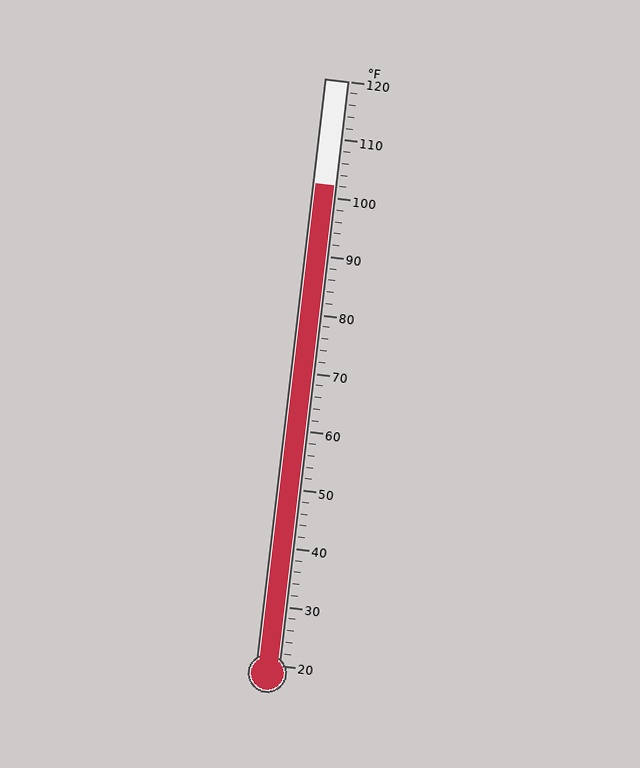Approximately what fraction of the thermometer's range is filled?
The thermometer is filled to approximately 80% of its range.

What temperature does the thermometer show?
The thermometer shows approximately 102°F.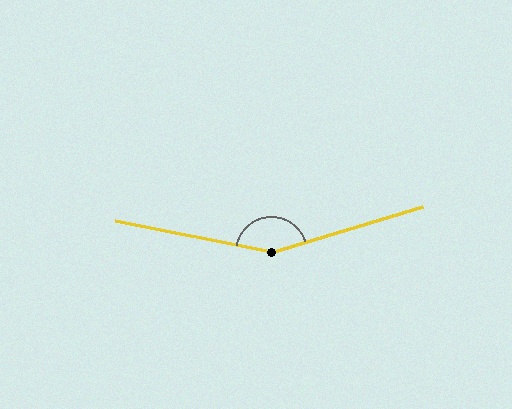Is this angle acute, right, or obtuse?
It is obtuse.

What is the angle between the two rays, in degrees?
Approximately 152 degrees.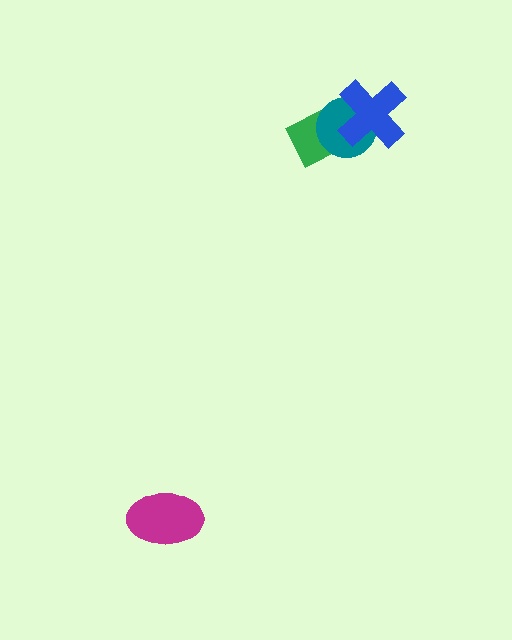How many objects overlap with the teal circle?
2 objects overlap with the teal circle.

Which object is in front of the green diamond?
The teal circle is in front of the green diamond.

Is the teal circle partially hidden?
Yes, it is partially covered by another shape.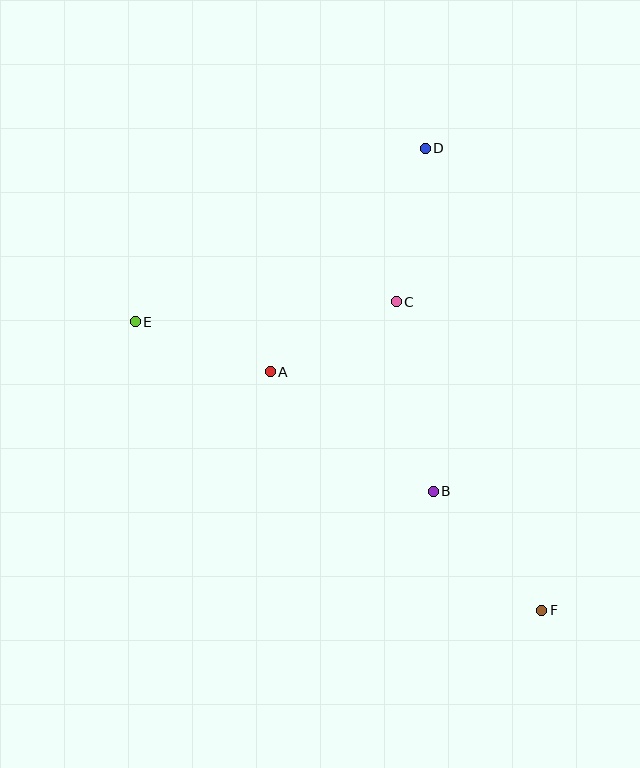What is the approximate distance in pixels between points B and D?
The distance between B and D is approximately 343 pixels.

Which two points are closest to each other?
Points A and E are closest to each other.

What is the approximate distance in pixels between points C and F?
The distance between C and F is approximately 341 pixels.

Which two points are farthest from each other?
Points E and F are farthest from each other.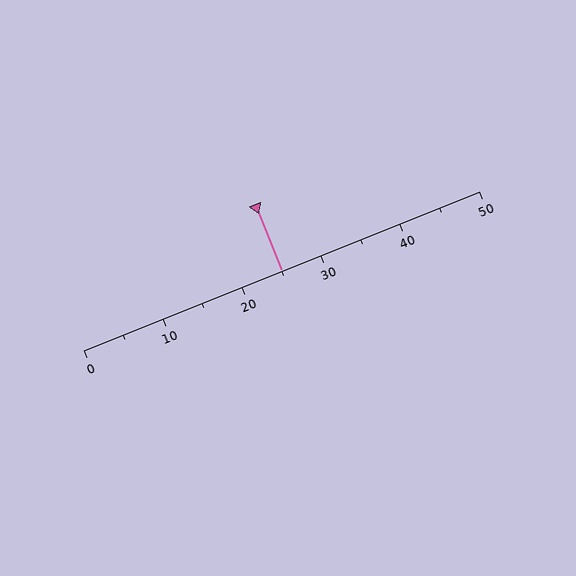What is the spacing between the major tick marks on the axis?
The major ticks are spaced 10 apart.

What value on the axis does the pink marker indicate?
The marker indicates approximately 25.